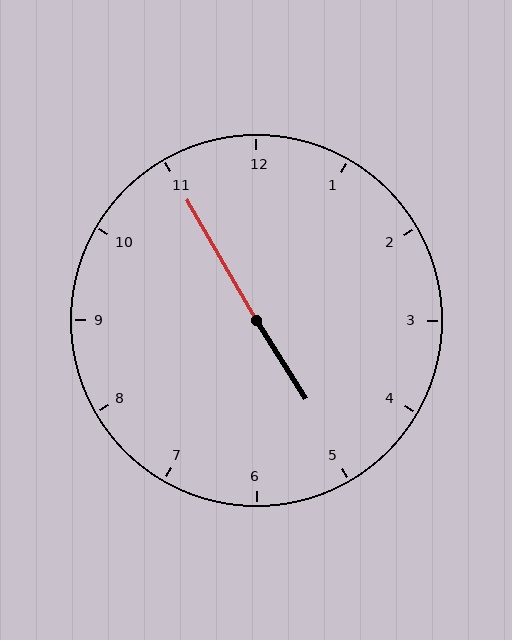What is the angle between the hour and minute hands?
Approximately 178 degrees.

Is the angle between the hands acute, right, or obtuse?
It is obtuse.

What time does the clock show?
4:55.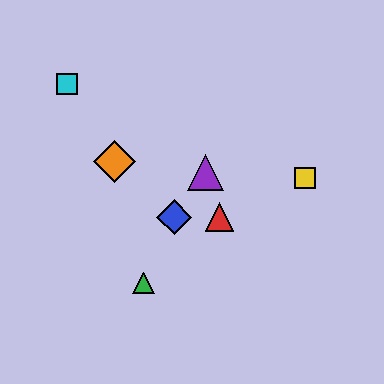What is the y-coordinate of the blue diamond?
The blue diamond is at y≈217.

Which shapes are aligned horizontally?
The red triangle, the blue diamond are aligned horizontally.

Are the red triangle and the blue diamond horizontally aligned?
Yes, both are at y≈217.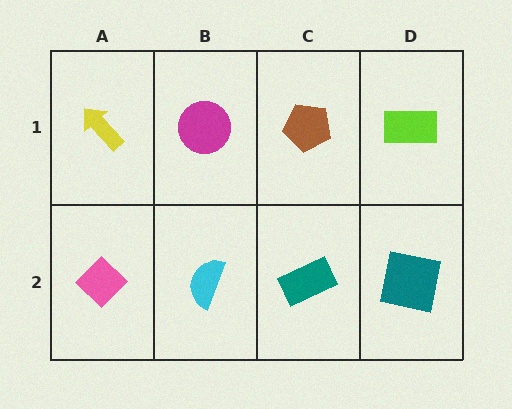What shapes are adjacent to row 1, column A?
A pink diamond (row 2, column A), a magenta circle (row 1, column B).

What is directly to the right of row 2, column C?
A teal square.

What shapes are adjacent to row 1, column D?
A teal square (row 2, column D), a brown pentagon (row 1, column C).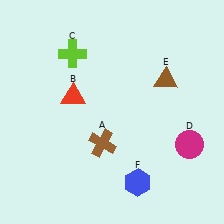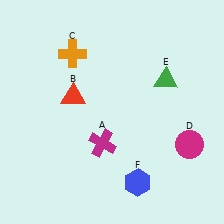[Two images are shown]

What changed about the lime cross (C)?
In Image 1, C is lime. In Image 2, it changed to orange.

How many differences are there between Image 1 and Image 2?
There are 3 differences between the two images.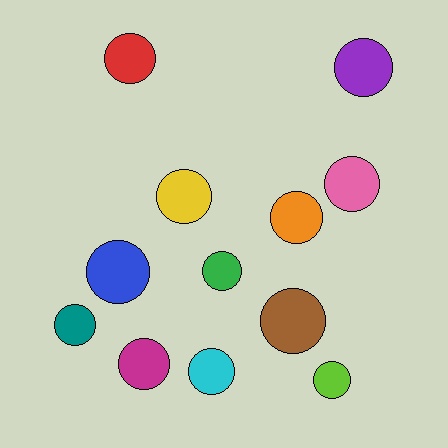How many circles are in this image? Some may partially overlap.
There are 12 circles.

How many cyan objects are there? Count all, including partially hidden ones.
There is 1 cyan object.